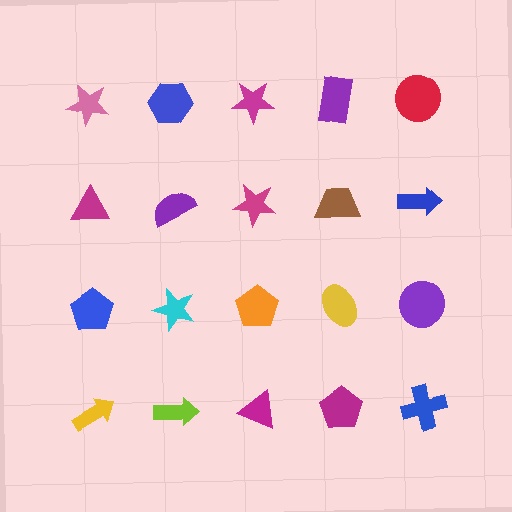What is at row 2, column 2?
A purple semicircle.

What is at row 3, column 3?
An orange pentagon.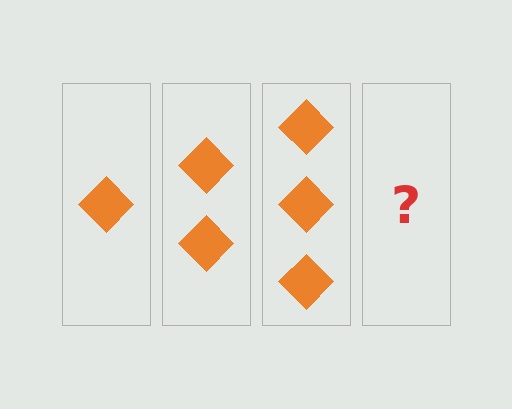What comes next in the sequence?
The next element should be 4 diamonds.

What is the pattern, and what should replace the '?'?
The pattern is that each step adds one more diamond. The '?' should be 4 diamonds.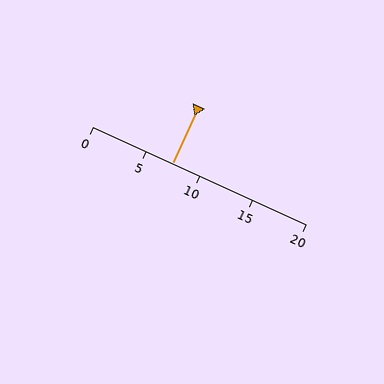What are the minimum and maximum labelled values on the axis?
The axis runs from 0 to 20.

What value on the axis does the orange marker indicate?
The marker indicates approximately 7.5.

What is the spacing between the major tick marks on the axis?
The major ticks are spaced 5 apart.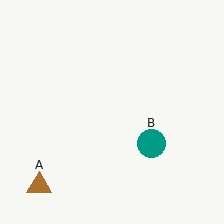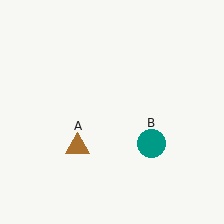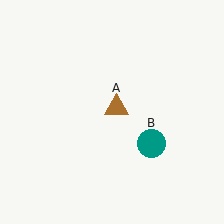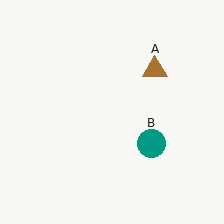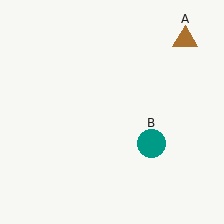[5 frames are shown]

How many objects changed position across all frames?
1 object changed position: brown triangle (object A).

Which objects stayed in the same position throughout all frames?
Teal circle (object B) remained stationary.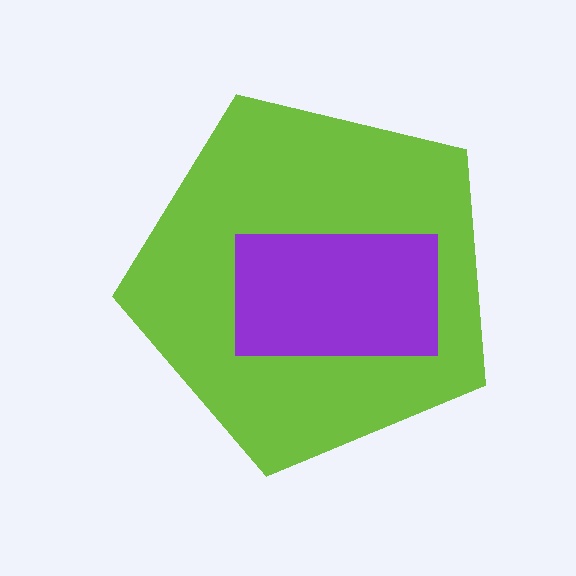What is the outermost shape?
The lime pentagon.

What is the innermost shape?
The purple rectangle.